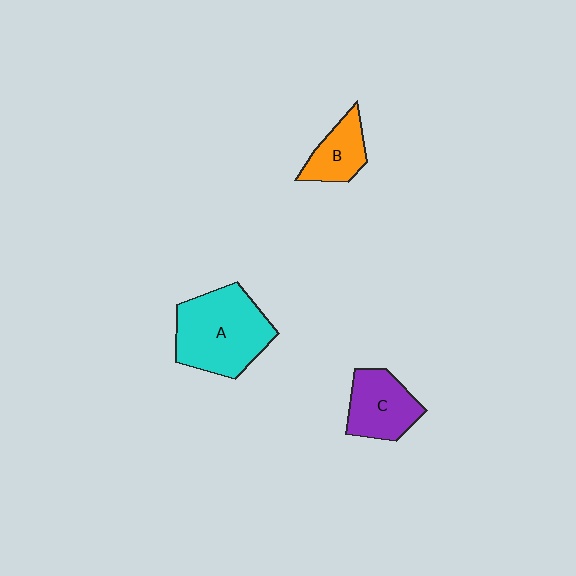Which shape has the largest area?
Shape A (cyan).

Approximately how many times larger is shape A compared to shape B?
Approximately 2.2 times.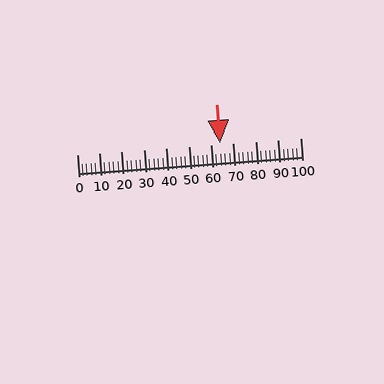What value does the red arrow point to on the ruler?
The red arrow points to approximately 64.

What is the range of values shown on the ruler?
The ruler shows values from 0 to 100.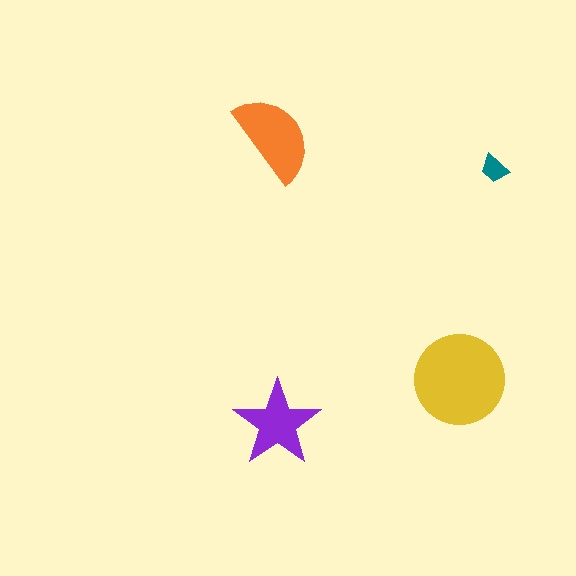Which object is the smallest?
The teal trapezoid.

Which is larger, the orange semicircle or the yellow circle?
The yellow circle.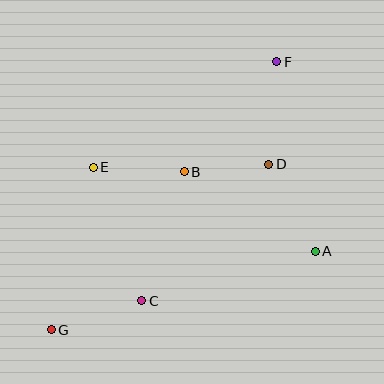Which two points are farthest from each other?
Points F and G are farthest from each other.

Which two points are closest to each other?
Points B and D are closest to each other.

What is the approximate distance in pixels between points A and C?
The distance between A and C is approximately 181 pixels.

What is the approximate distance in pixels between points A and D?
The distance between A and D is approximately 98 pixels.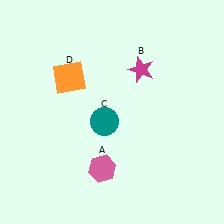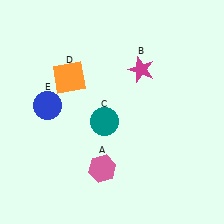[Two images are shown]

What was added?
A blue circle (E) was added in Image 2.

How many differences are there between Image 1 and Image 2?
There is 1 difference between the two images.